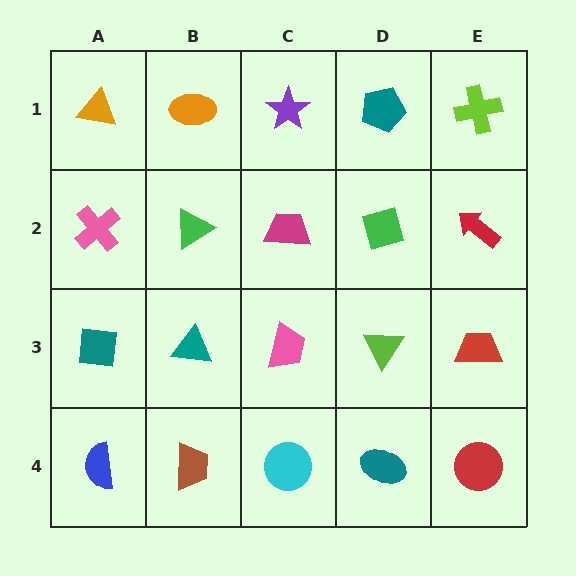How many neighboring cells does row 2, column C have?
4.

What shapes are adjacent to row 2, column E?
A lime cross (row 1, column E), a red trapezoid (row 3, column E), a green diamond (row 2, column D).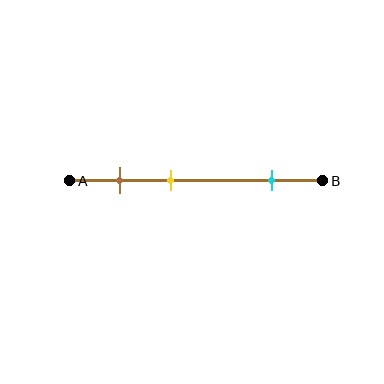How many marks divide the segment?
There are 3 marks dividing the segment.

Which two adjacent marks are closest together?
The brown and yellow marks are the closest adjacent pair.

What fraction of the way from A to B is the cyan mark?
The cyan mark is approximately 80% (0.8) of the way from A to B.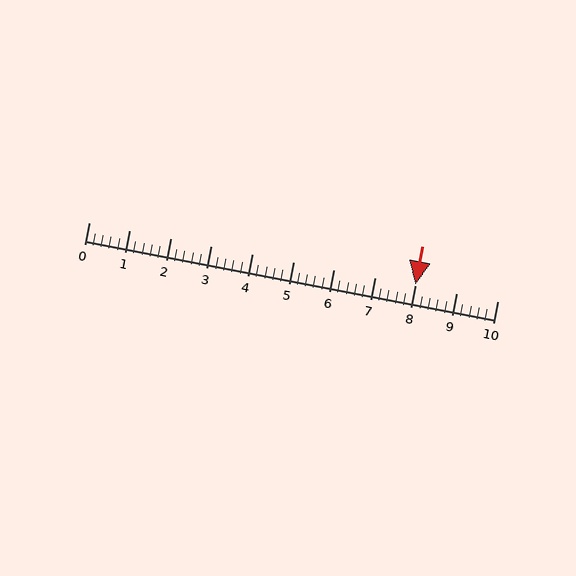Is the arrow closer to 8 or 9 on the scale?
The arrow is closer to 8.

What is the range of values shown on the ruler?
The ruler shows values from 0 to 10.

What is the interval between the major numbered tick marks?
The major tick marks are spaced 1 units apart.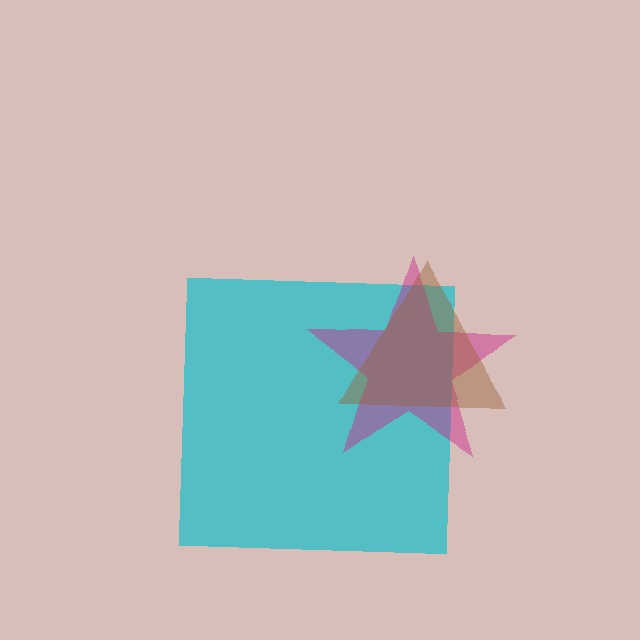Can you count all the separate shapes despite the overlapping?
Yes, there are 3 separate shapes.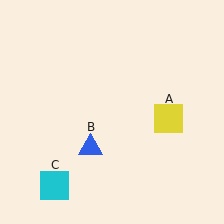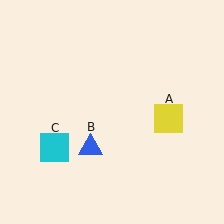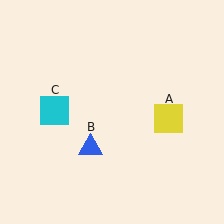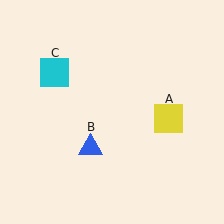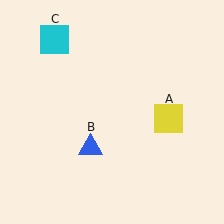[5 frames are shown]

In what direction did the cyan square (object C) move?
The cyan square (object C) moved up.